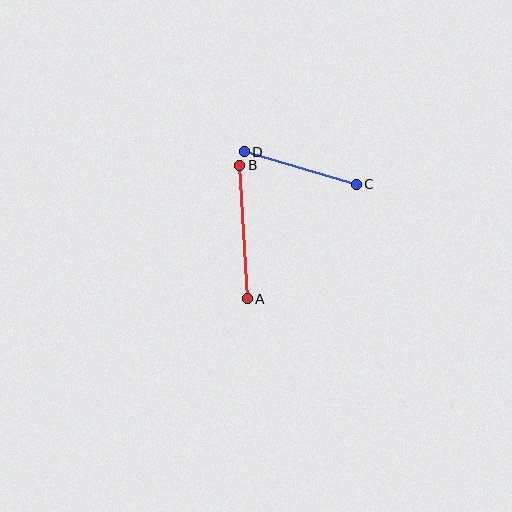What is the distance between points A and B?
The distance is approximately 134 pixels.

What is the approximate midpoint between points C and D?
The midpoint is at approximately (300, 168) pixels.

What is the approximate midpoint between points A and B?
The midpoint is at approximately (243, 232) pixels.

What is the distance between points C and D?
The distance is approximately 117 pixels.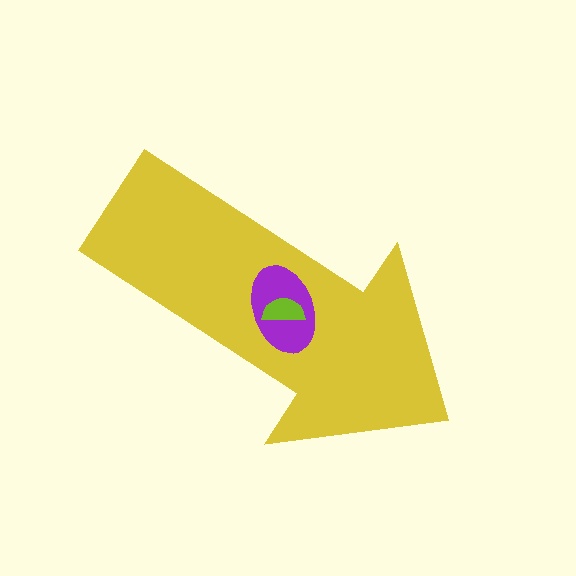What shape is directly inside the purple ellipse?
The lime semicircle.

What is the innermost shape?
The lime semicircle.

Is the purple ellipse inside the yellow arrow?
Yes.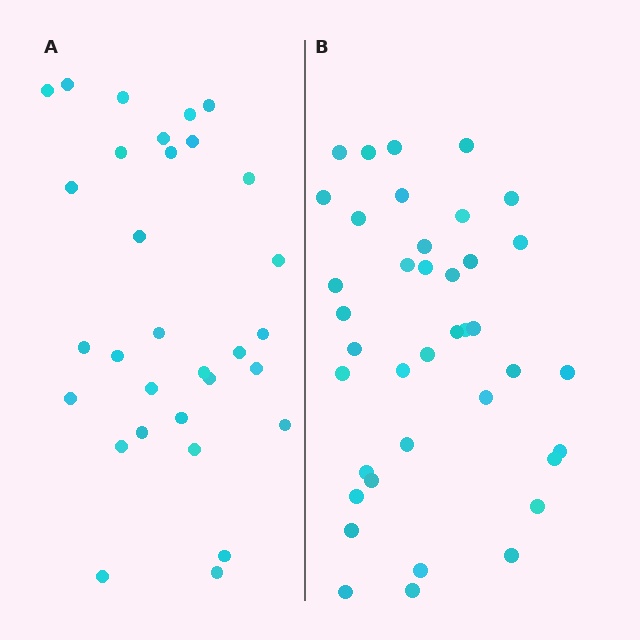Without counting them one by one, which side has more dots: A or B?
Region B (the right region) has more dots.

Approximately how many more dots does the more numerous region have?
Region B has roughly 8 or so more dots than region A.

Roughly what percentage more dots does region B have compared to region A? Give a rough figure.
About 25% more.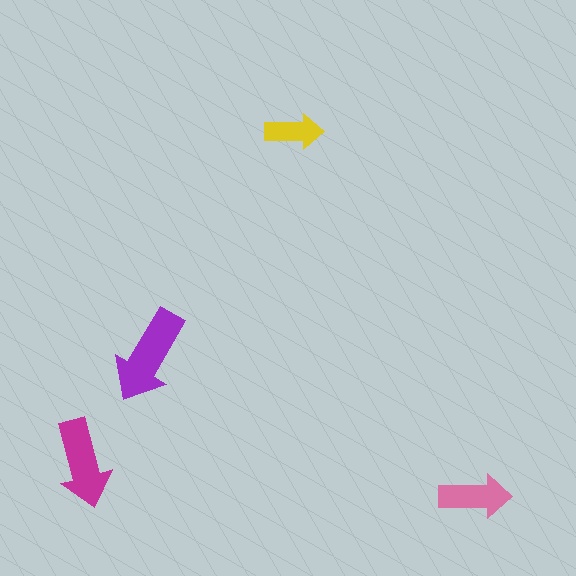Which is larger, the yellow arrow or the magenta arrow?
The magenta one.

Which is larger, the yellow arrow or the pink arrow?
The pink one.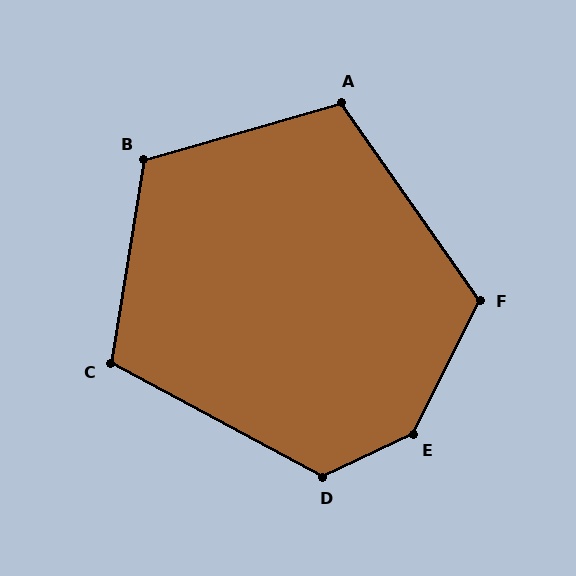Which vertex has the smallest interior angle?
A, at approximately 109 degrees.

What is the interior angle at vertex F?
Approximately 118 degrees (obtuse).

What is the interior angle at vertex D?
Approximately 126 degrees (obtuse).